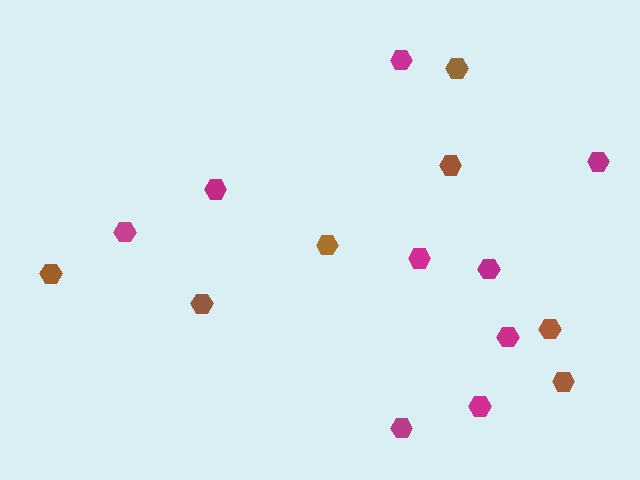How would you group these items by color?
There are 2 groups: one group of brown hexagons (7) and one group of magenta hexagons (9).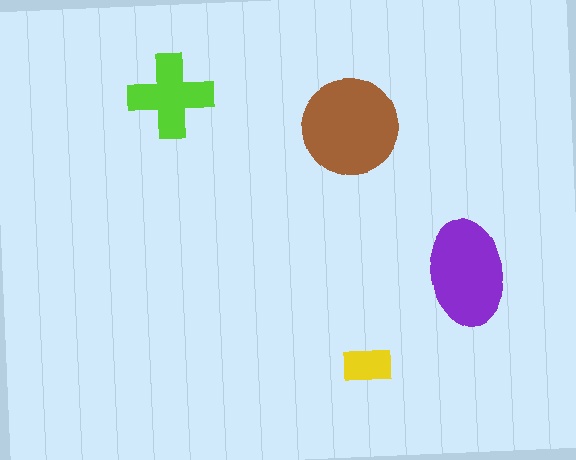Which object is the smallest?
The yellow rectangle.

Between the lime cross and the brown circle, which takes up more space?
The brown circle.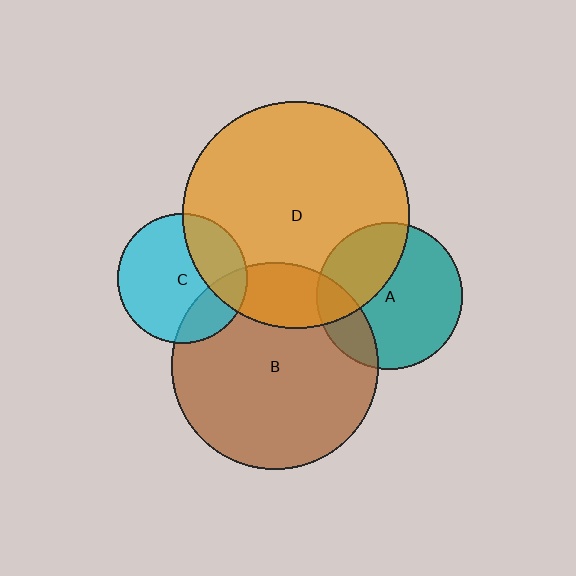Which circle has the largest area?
Circle D (orange).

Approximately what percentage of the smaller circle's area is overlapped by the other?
Approximately 35%.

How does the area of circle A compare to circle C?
Approximately 1.3 times.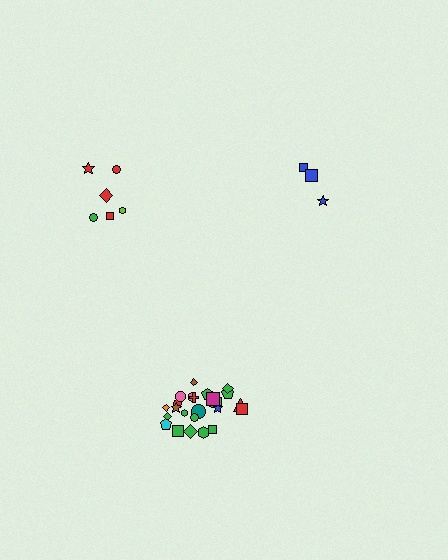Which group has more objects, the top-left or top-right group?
The top-left group.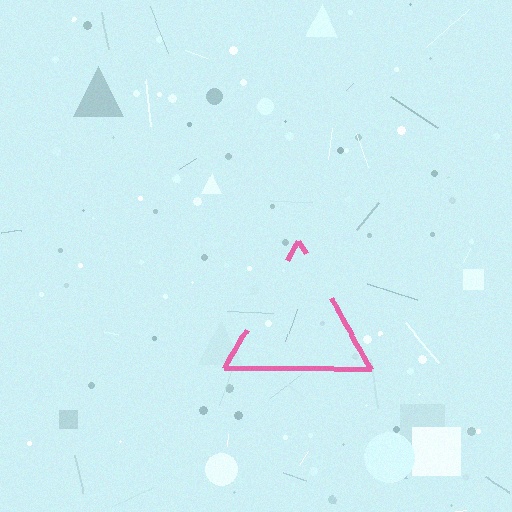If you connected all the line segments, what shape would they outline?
They would outline a triangle.